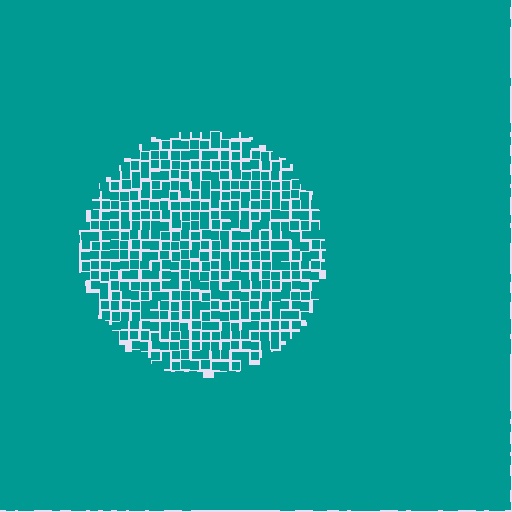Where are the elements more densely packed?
The elements are more densely packed outside the circle boundary.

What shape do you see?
I see a circle.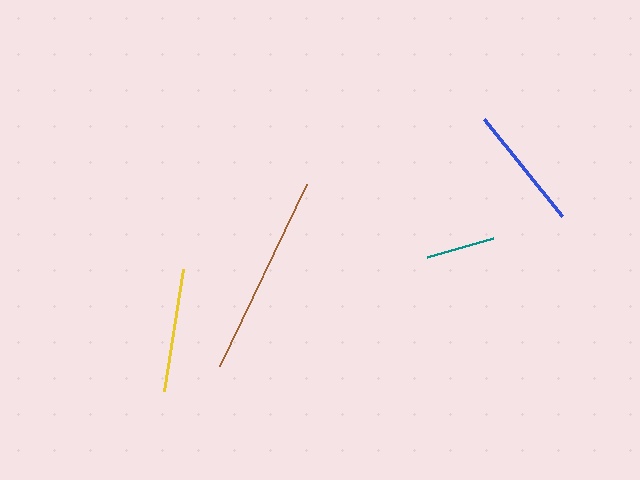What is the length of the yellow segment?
The yellow segment is approximately 124 pixels long.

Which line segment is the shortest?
The teal line is the shortest at approximately 68 pixels.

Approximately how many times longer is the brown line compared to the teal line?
The brown line is approximately 3.0 times the length of the teal line.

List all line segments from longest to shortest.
From longest to shortest: brown, blue, yellow, teal.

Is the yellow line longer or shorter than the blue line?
The blue line is longer than the yellow line.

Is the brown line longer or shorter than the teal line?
The brown line is longer than the teal line.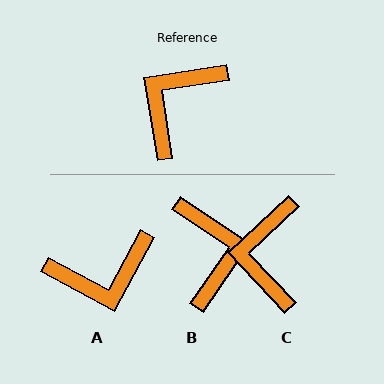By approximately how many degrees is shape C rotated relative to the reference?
Approximately 34 degrees counter-clockwise.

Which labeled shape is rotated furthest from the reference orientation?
A, about 143 degrees away.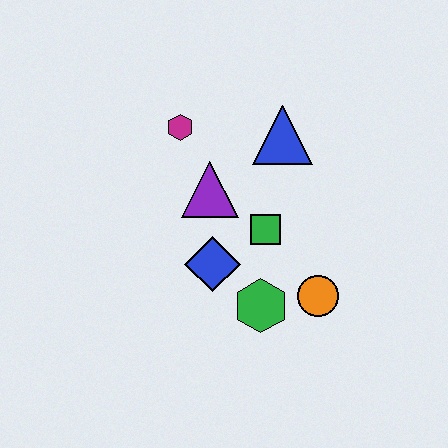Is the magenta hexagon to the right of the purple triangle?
No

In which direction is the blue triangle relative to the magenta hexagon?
The blue triangle is to the right of the magenta hexagon.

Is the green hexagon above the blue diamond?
No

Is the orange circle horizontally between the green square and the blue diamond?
No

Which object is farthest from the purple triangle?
The orange circle is farthest from the purple triangle.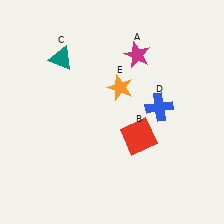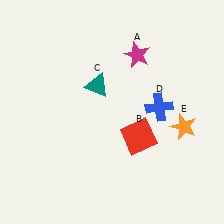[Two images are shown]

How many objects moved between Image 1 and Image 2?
2 objects moved between the two images.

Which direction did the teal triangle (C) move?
The teal triangle (C) moved right.